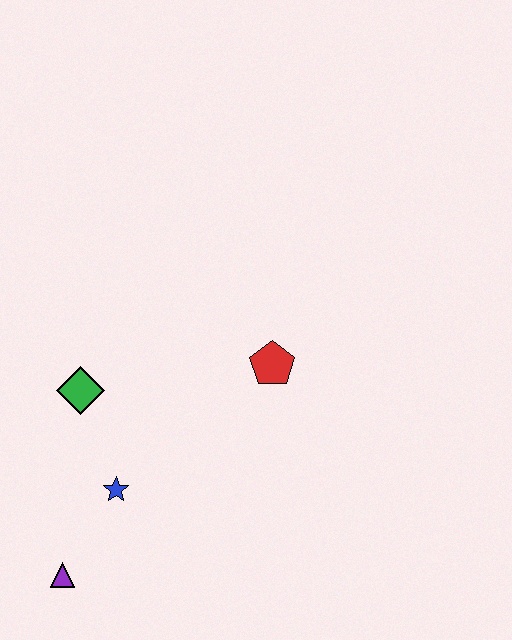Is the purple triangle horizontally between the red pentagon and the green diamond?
No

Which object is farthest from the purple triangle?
The red pentagon is farthest from the purple triangle.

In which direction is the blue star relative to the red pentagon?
The blue star is to the left of the red pentagon.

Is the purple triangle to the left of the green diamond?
Yes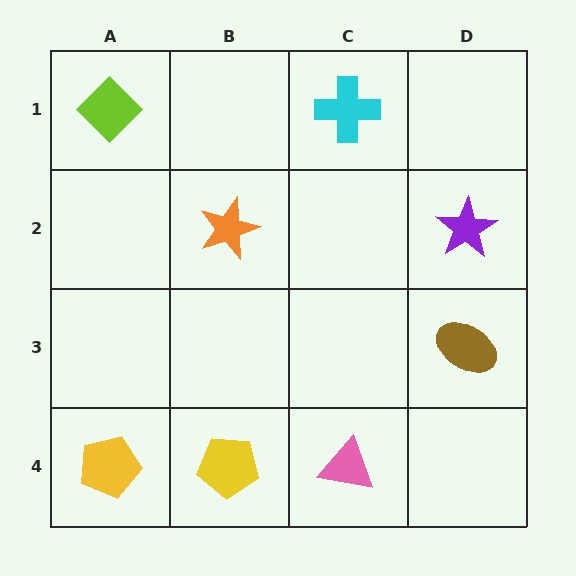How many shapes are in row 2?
2 shapes.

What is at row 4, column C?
A pink triangle.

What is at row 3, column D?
A brown ellipse.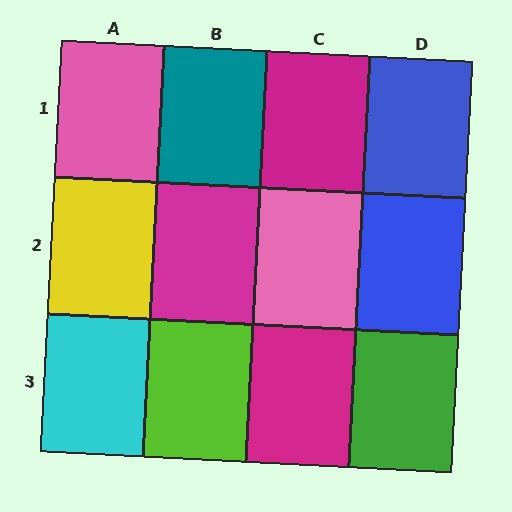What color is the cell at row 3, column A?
Cyan.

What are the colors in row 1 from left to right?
Pink, teal, magenta, blue.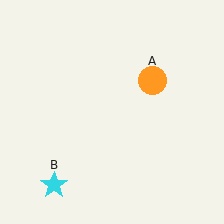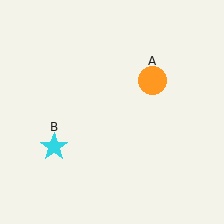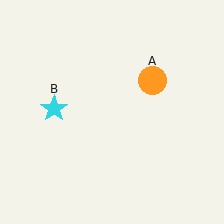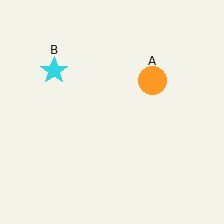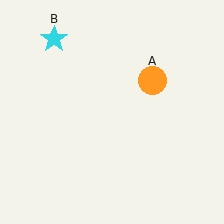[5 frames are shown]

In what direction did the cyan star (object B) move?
The cyan star (object B) moved up.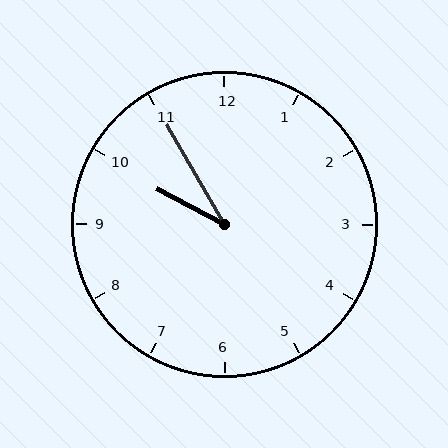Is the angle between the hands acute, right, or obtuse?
It is acute.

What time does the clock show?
9:55.